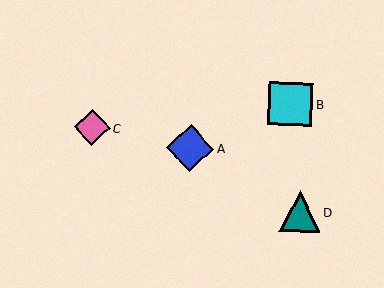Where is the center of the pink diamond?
The center of the pink diamond is at (92, 128).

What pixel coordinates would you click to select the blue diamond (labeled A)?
Click at (190, 148) to select the blue diamond A.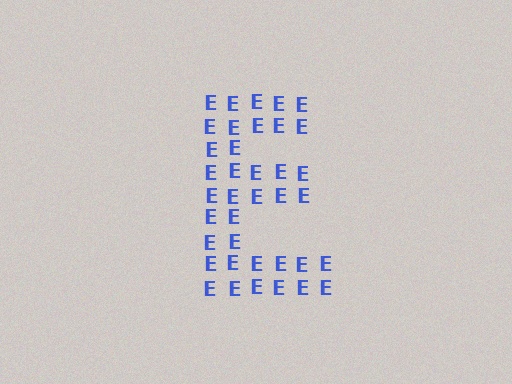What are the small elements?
The small elements are letter E's.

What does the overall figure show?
The overall figure shows the letter E.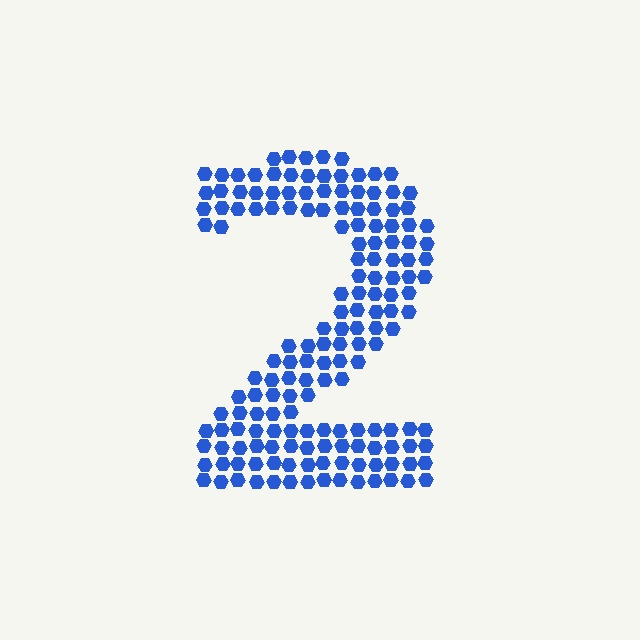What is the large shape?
The large shape is the digit 2.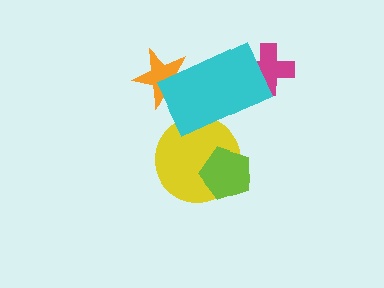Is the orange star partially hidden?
Yes, it is partially covered by another shape.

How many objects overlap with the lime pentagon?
1 object overlaps with the lime pentagon.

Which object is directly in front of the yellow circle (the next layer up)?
The lime pentagon is directly in front of the yellow circle.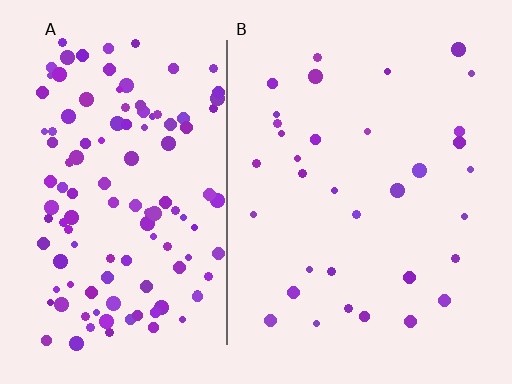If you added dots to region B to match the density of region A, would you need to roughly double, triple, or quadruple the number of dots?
Approximately quadruple.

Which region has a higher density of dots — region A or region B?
A (the left).